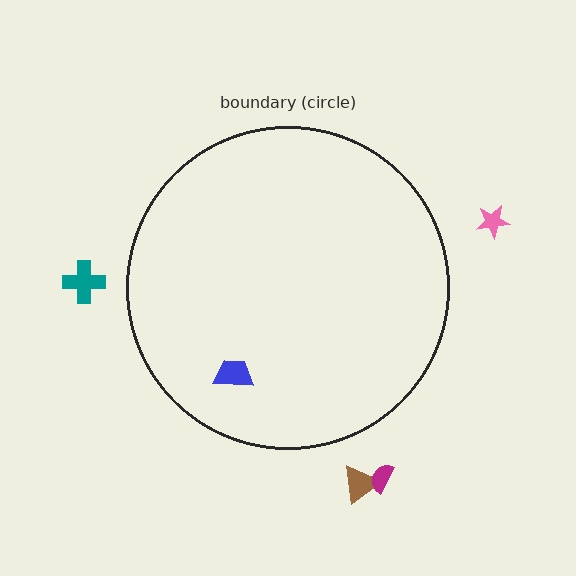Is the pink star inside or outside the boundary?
Outside.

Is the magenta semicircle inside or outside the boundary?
Outside.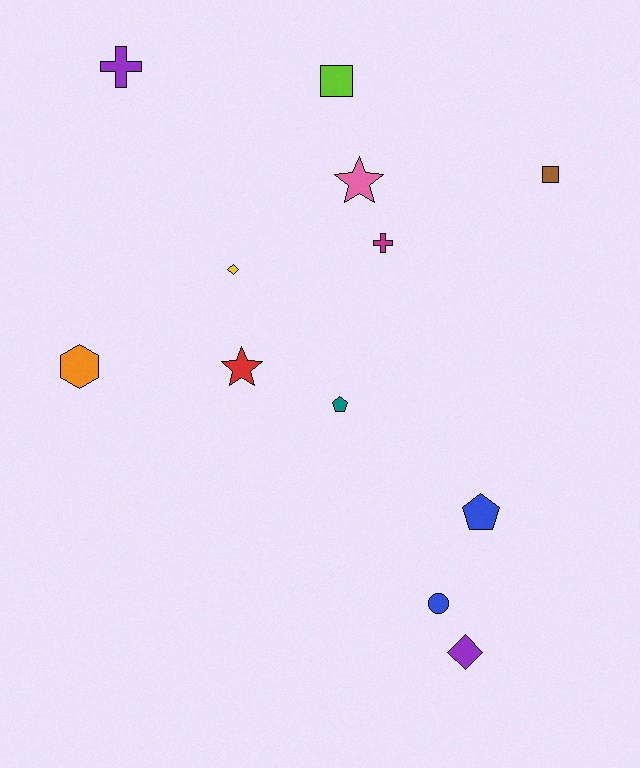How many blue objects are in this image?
There are 2 blue objects.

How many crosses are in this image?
There are 2 crosses.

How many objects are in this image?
There are 12 objects.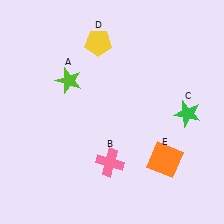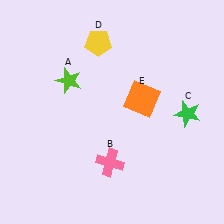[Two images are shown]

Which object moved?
The orange square (E) moved up.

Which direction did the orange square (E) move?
The orange square (E) moved up.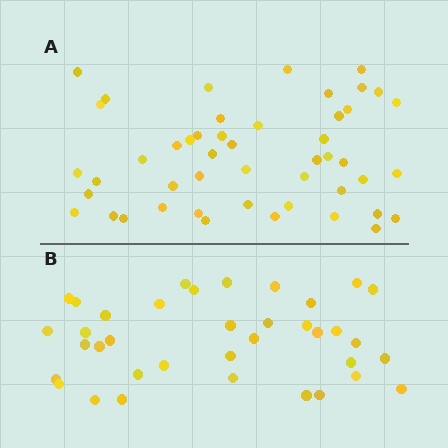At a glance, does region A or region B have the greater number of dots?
Region A (the top region) has more dots.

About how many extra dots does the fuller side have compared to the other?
Region A has roughly 12 or so more dots than region B.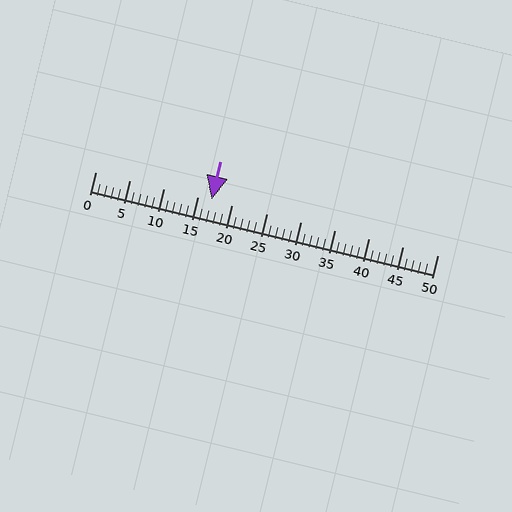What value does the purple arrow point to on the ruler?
The purple arrow points to approximately 17.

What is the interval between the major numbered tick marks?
The major tick marks are spaced 5 units apart.